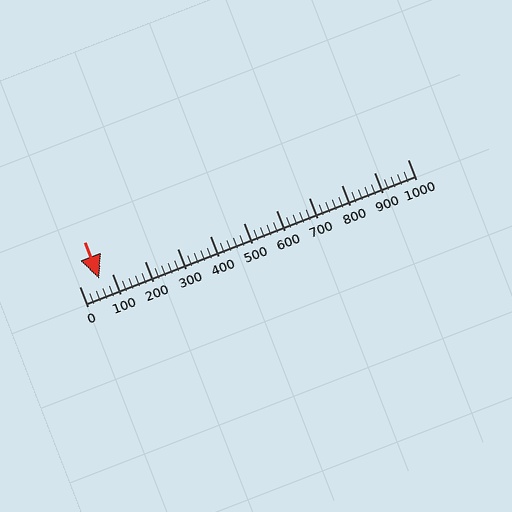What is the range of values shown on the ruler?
The ruler shows values from 0 to 1000.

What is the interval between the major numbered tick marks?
The major tick marks are spaced 100 units apart.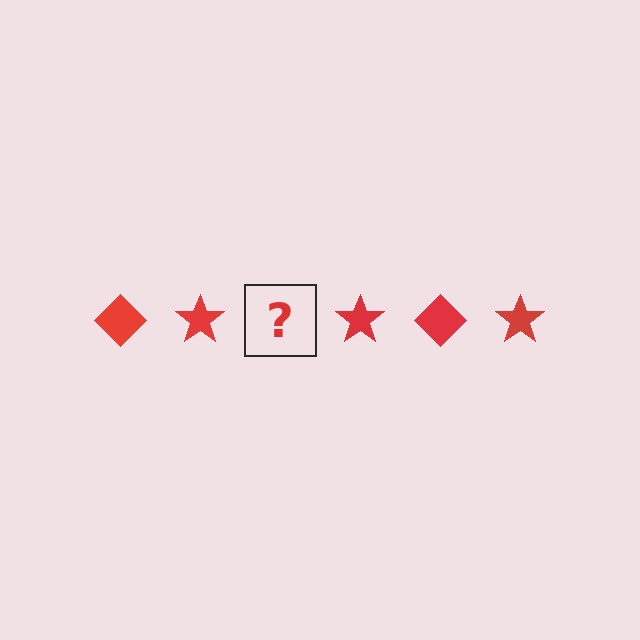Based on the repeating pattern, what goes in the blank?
The blank should be a red diamond.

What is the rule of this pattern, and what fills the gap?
The rule is that the pattern cycles through diamond, star shapes in red. The gap should be filled with a red diamond.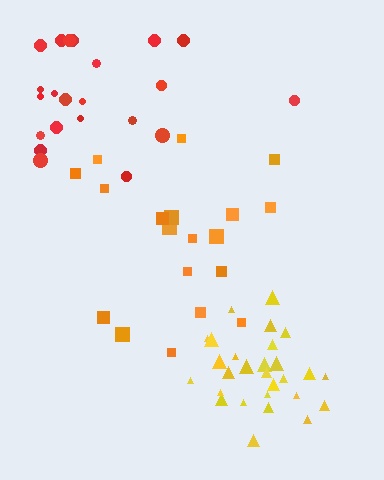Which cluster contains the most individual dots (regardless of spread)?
Yellow (28).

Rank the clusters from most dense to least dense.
yellow, red, orange.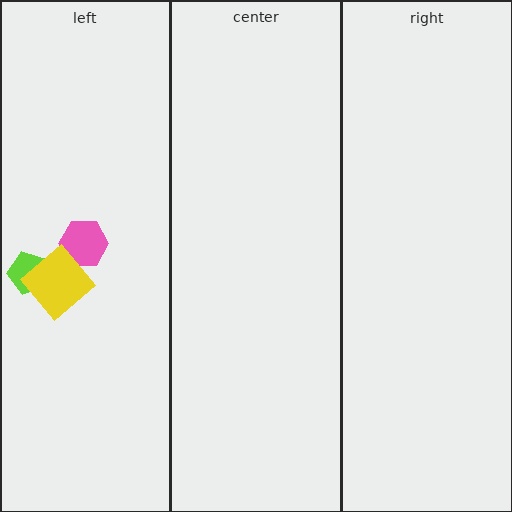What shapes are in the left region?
The pink hexagon, the lime pentagon, the yellow diamond.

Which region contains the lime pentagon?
The left region.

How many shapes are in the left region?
3.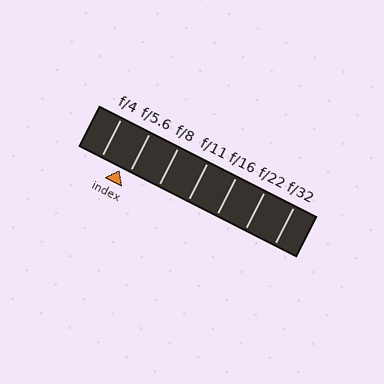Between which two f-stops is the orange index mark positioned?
The index mark is between f/4 and f/5.6.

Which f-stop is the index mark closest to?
The index mark is closest to f/5.6.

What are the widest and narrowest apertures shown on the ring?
The widest aperture shown is f/4 and the narrowest is f/32.